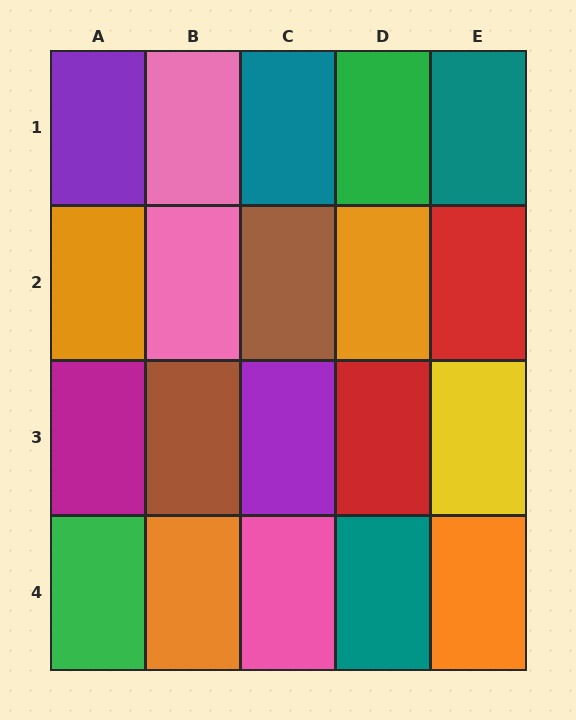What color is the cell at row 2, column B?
Pink.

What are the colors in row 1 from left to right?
Purple, pink, teal, green, teal.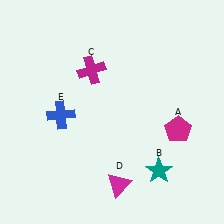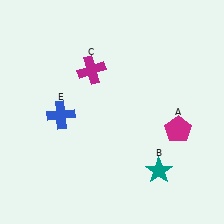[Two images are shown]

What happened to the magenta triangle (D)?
The magenta triangle (D) was removed in Image 2. It was in the bottom-right area of Image 1.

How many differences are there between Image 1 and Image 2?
There is 1 difference between the two images.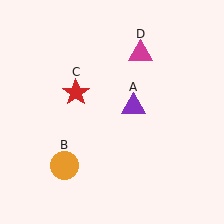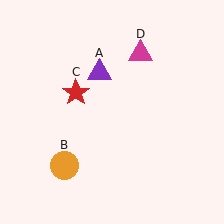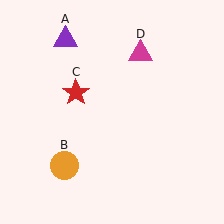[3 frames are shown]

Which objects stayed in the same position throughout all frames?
Orange circle (object B) and red star (object C) and magenta triangle (object D) remained stationary.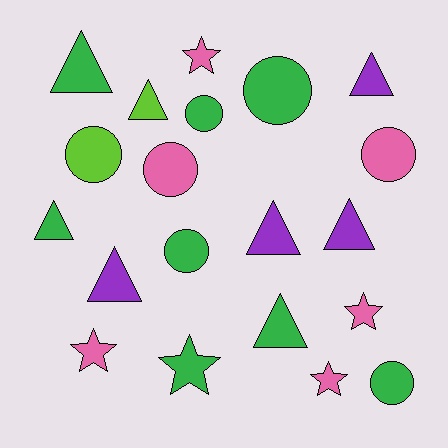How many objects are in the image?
There are 20 objects.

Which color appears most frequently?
Green, with 8 objects.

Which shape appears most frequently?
Triangle, with 8 objects.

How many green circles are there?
There are 4 green circles.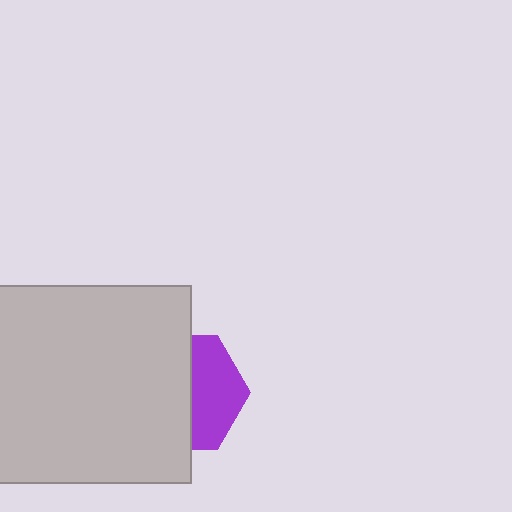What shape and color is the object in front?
The object in front is a light gray rectangle.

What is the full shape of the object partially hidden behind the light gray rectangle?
The partially hidden object is a purple hexagon.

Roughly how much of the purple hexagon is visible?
A small part of it is visible (roughly 43%).